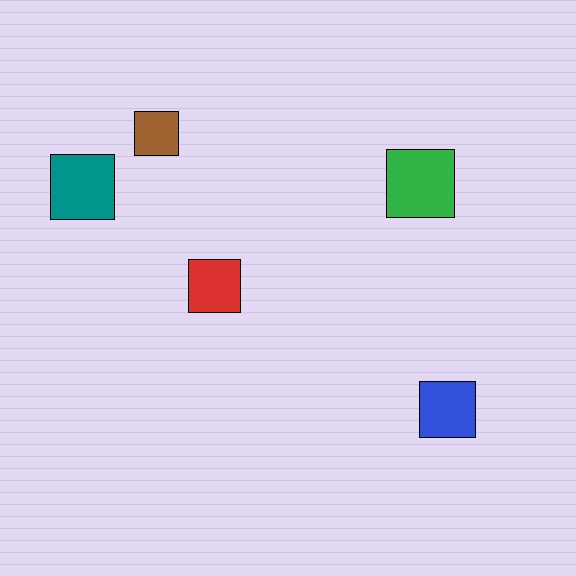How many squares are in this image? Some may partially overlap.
There are 5 squares.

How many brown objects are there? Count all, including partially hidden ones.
There is 1 brown object.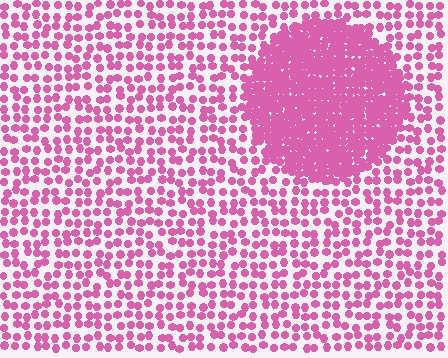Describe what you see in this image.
The image contains small pink elements arranged at two different densities. A circle-shaped region is visible where the elements are more densely packed than the surrounding area.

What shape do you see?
I see a circle.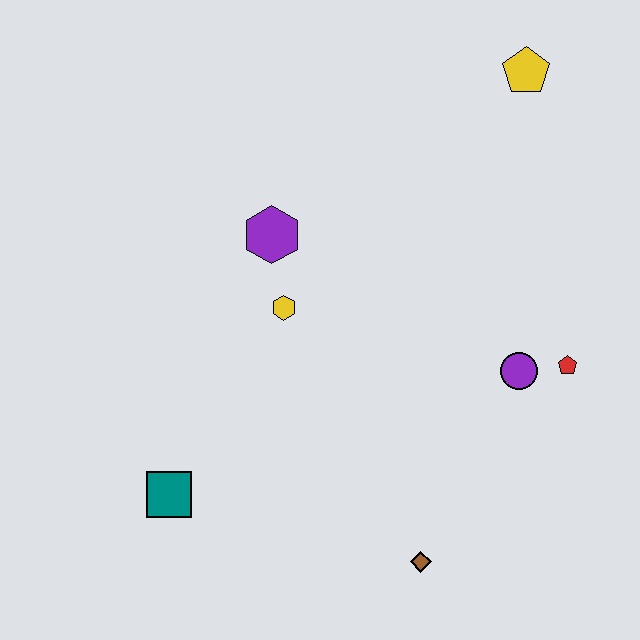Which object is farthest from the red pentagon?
The teal square is farthest from the red pentagon.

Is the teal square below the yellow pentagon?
Yes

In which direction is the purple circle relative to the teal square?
The purple circle is to the right of the teal square.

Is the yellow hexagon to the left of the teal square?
No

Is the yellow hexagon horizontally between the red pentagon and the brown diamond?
No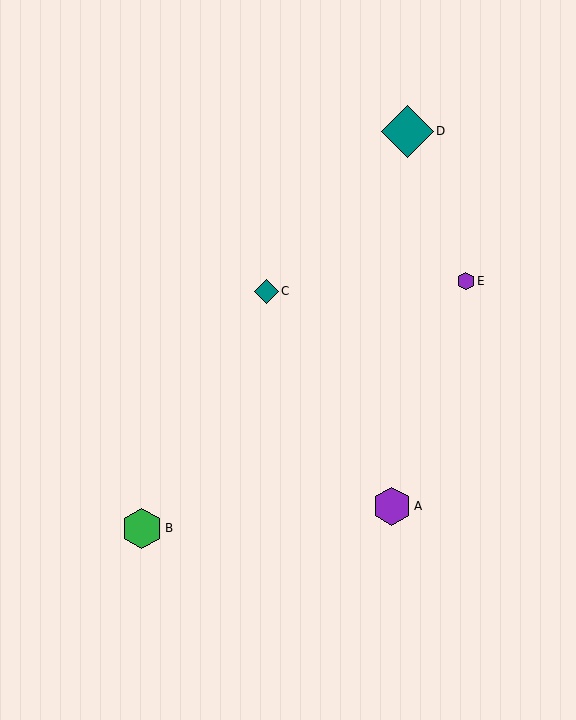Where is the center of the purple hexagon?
The center of the purple hexagon is at (392, 506).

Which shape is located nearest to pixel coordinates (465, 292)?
The purple hexagon (labeled E) at (466, 281) is nearest to that location.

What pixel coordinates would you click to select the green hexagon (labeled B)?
Click at (142, 528) to select the green hexagon B.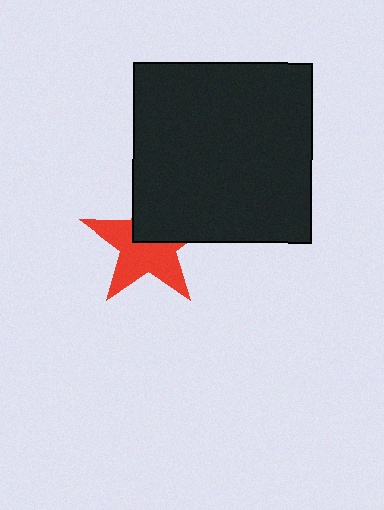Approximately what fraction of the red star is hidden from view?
Roughly 41% of the red star is hidden behind the black square.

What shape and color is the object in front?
The object in front is a black square.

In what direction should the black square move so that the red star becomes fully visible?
The black square should move toward the upper-right. That is the shortest direction to clear the overlap and leave the red star fully visible.